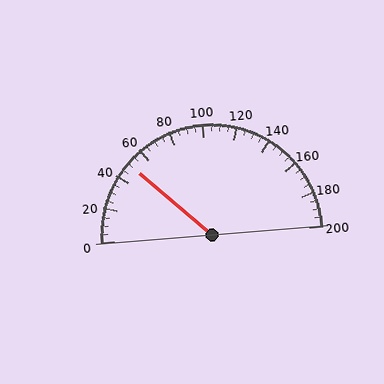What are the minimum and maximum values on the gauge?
The gauge ranges from 0 to 200.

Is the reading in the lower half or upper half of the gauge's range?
The reading is in the lower half of the range (0 to 200).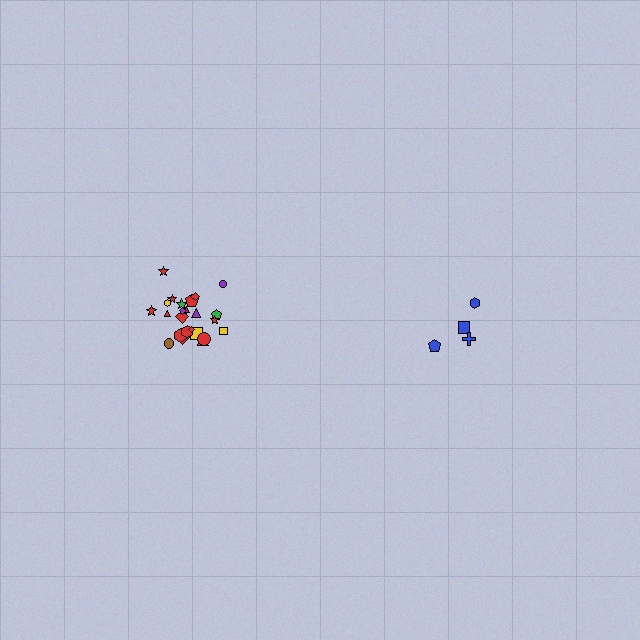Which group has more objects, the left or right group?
The left group.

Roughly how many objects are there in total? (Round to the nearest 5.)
Roughly 30 objects in total.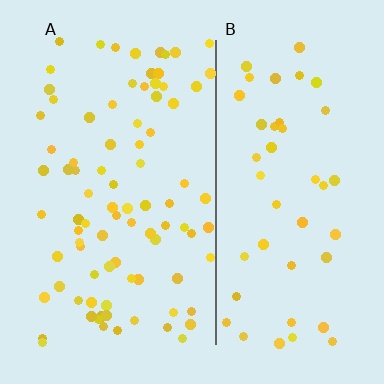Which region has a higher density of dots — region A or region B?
A (the left).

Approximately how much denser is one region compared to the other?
Approximately 1.9× — region A over region B.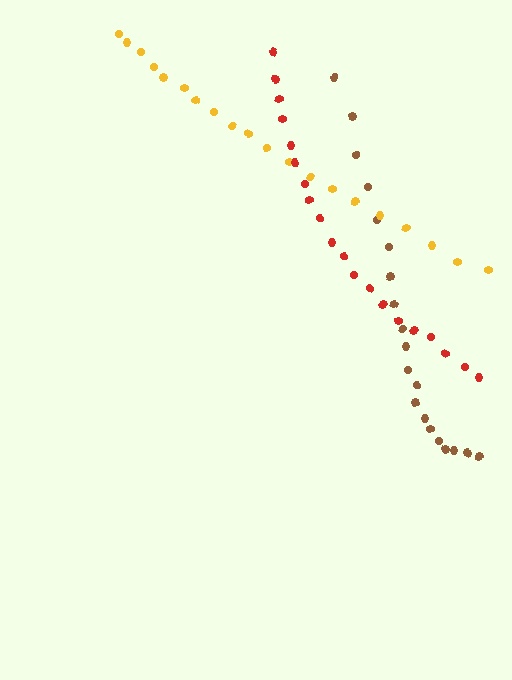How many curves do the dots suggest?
There are 3 distinct paths.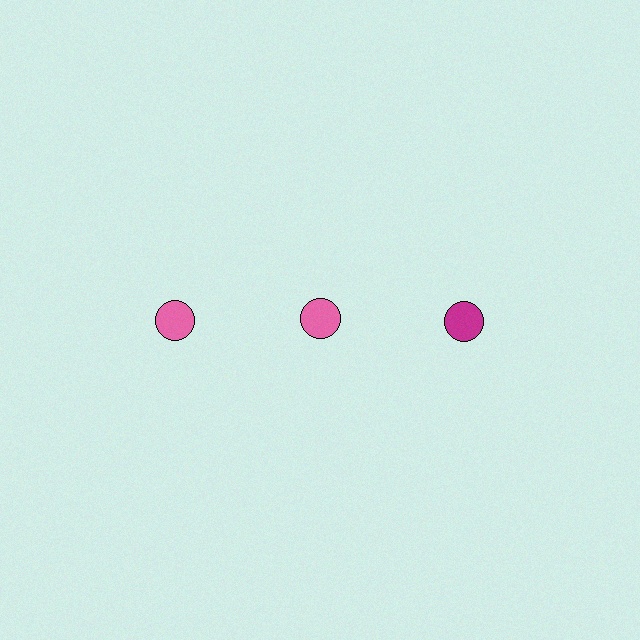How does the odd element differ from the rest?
It has a different color: magenta instead of pink.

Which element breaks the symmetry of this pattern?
The magenta circle in the top row, center column breaks the symmetry. All other shapes are pink circles.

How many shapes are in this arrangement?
There are 3 shapes arranged in a grid pattern.